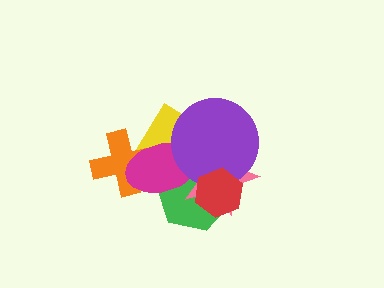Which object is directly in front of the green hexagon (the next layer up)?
The pink star is directly in front of the green hexagon.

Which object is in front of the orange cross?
The magenta ellipse is in front of the orange cross.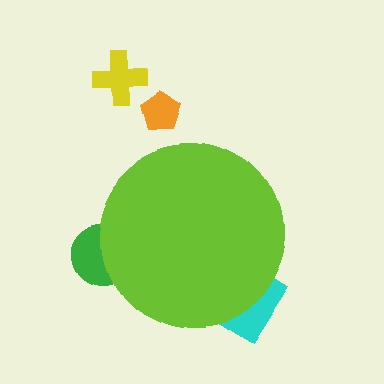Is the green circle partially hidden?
Yes, the green circle is partially hidden behind the lime circle.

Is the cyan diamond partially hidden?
Yes, the cyan diamond is partially hidden behind the lime circle.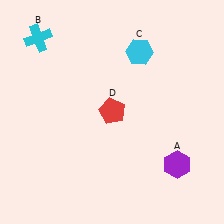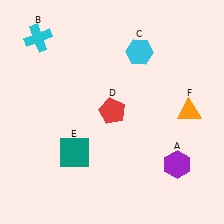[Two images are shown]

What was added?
A teal square (E), an orange triangle (F) were added in Image 2.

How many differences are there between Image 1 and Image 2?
There are 2 differences between the two images.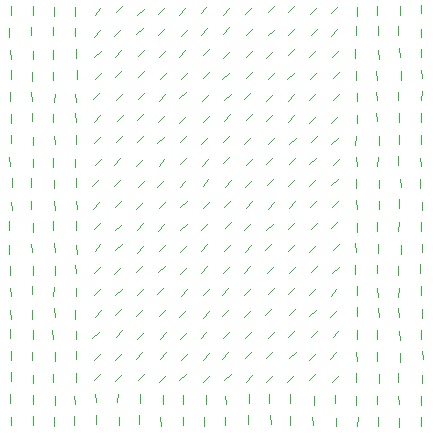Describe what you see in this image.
The image is filled with small green line segments. A rectangle region in the image has lines oriented differently from the surrounding lines, creating a visible texture boundary.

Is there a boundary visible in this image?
Yes, there is a texture boundary formed by a change in line orientation.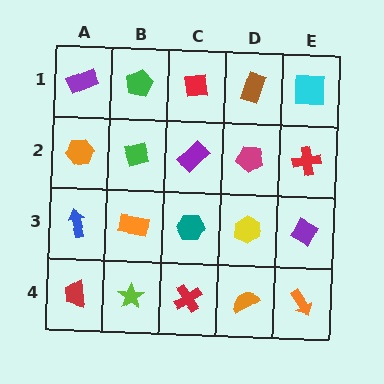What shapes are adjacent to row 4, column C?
A teal hexagon (row 3, column C), a lime star (row 4, column B), an orange semicircle (row 4, column D).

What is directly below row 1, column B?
A green square.